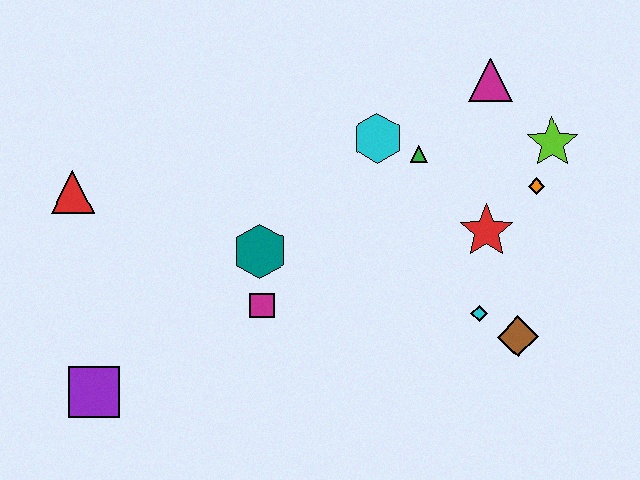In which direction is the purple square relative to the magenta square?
The purple square is to the left of the magenta square.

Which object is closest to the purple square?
The magenta square is closest to the purple square.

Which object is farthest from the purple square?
The lime star is farthest from the purple square.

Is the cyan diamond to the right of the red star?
No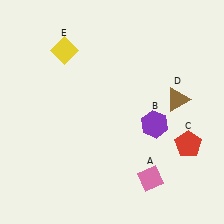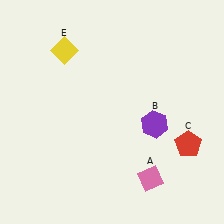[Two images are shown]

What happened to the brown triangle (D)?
The brown triangle (D) was removed in Image 2. It was in the top-right area of Image 1.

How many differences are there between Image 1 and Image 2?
There is 1 difference between the two images.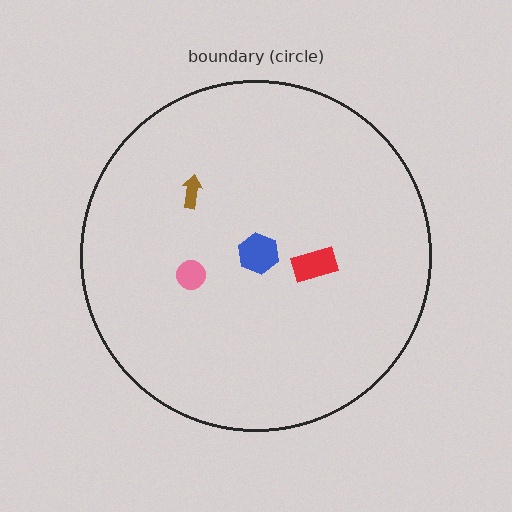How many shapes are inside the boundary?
4 inside, 0 outside.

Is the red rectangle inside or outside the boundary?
Inside.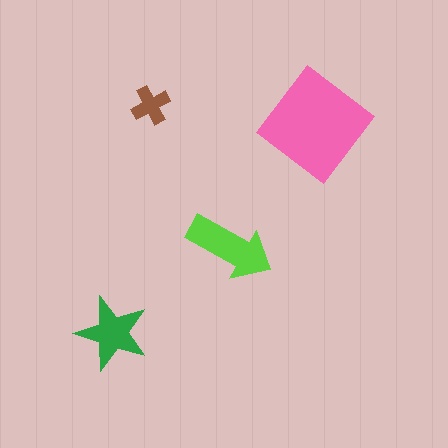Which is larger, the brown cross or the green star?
The green star.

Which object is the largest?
The pink diamond.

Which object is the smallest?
The brown cross.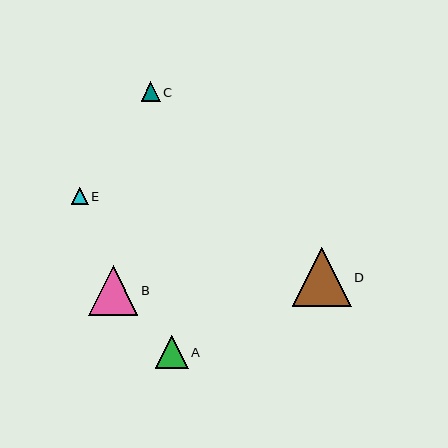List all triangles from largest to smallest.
From largest to smallest: D, B, A, C, E.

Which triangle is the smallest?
Triangle E is the smallest with a size of approximately 17 pixels.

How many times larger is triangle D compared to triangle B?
Triangle D is approximately 1.2 times the size of triangle B.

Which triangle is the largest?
Triangle D is the largest with a size of approximately 59 pixels.